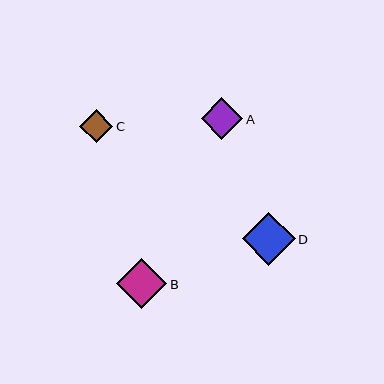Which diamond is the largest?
Diamond D is the largest with a size of approximately 52 pixels.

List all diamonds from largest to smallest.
From largest to smallest: D, B, A, C.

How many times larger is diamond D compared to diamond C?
Diamond D is approximately 1.6 times the size of diamond C.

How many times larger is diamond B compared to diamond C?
Diamond B is approximately 1.5 times the size of diamond C.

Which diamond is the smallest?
Diamond C is the smallest with a size of approximately 33 pixels.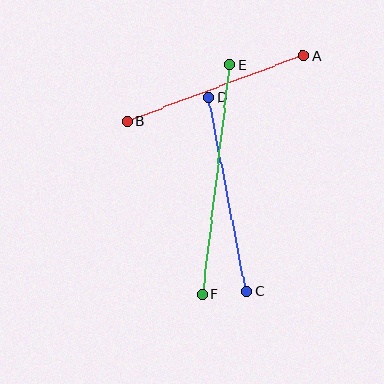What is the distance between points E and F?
The distance is approximately 231 pixels.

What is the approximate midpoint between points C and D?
The midpoint is at approximately (228, 194) pixels.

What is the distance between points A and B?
The distance is approximately 188 pixels.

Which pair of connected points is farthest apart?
Points E and F are farthest apart.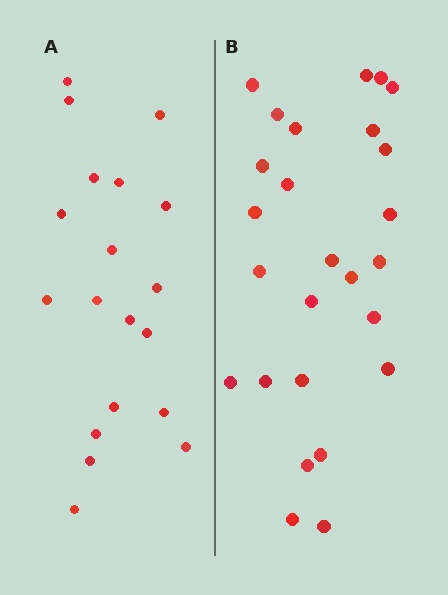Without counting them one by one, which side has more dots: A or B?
Region B (the right region) has more dots.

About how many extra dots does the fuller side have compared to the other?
Region B has roughly 8 or so more dots than region A.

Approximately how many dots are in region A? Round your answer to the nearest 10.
About 20 dots. (The exact count is 19, which rounds to 20.)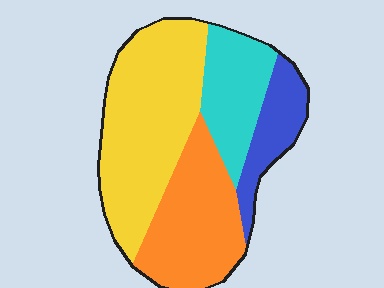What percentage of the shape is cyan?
Cyan takes up less than a quarter of the shape.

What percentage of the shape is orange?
Orange covers around 30% of the shape.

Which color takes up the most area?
Yellow, at roughly 40%.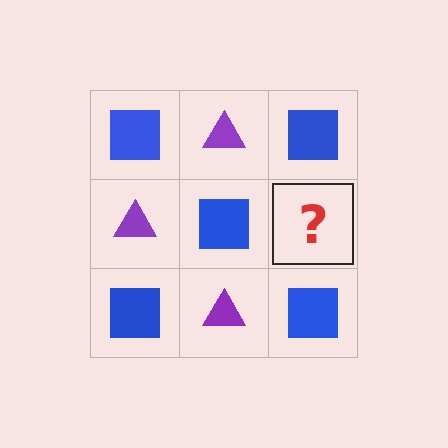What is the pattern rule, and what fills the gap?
The rule is that it alternates blue square and purple triangle in a checkerboard pattern. The gap should be filled with a purple triangle.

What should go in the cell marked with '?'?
The missing cell should contain a purple triangle.